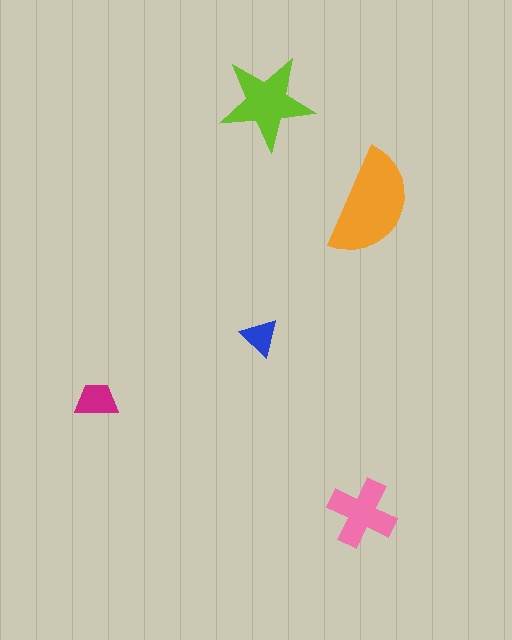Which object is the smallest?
The blue triangle.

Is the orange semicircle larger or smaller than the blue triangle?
Larger.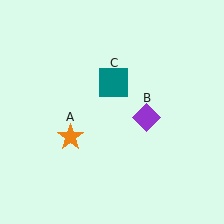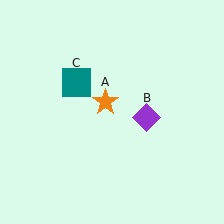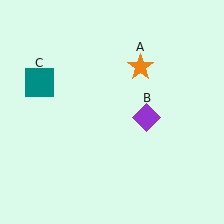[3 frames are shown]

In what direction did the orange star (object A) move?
The orange star (object A) moved up and to the right.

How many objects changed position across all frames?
2 objects changed position: orange star (object A), teal square (object C).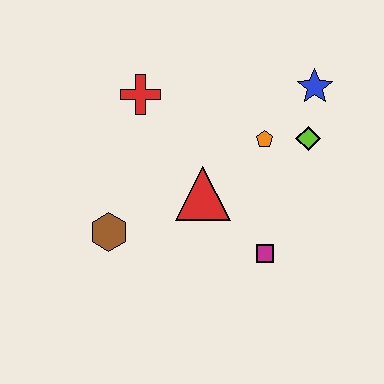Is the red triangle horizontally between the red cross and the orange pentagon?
Yes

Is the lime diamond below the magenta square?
No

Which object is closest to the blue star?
The lime diamond is closest to the blue star.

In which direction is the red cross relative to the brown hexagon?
The red cross is above the brown hexagon.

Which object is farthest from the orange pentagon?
The brown hexagon is farthest from the orange pentagon.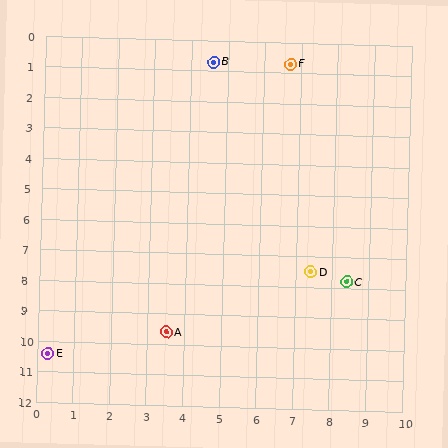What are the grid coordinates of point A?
Point A is at approximately (3.5, 9.6).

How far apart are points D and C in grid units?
Points D and C are about 1.0 grid units apart.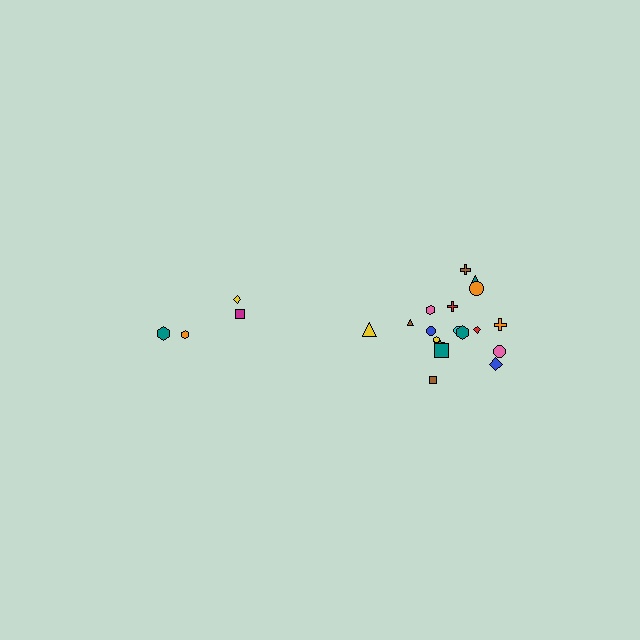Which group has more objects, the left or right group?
The right group.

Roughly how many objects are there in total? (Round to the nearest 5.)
Roughly 20 objects in total.